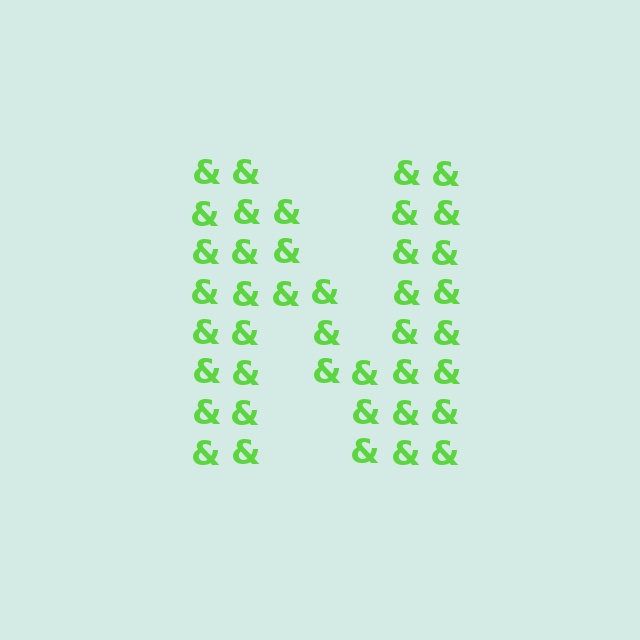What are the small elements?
The small elements are ampersands.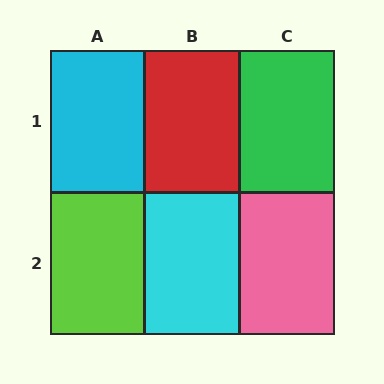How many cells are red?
1 cell is red.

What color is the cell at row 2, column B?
Cyan.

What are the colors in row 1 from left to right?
Cyan, red, green.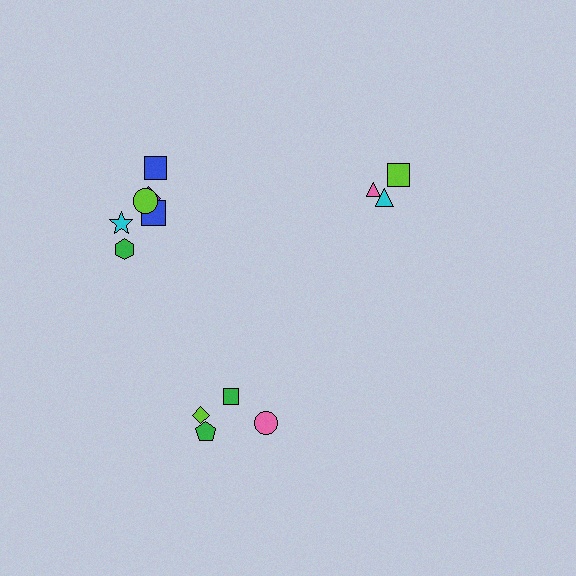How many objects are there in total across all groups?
There are 13 objects.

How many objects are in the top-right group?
There are 3 objects.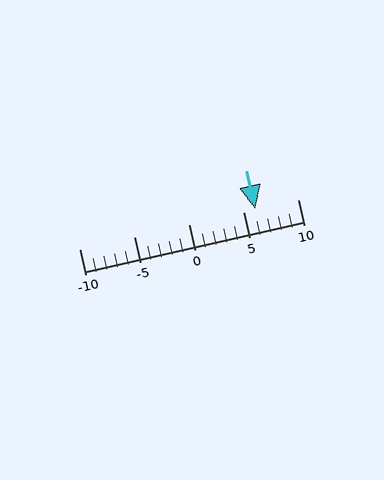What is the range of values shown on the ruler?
The ruler shows values from -10 to 10.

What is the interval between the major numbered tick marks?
The major tick marks are spaced 5 units apart.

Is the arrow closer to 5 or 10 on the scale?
The arrow is closer to 5.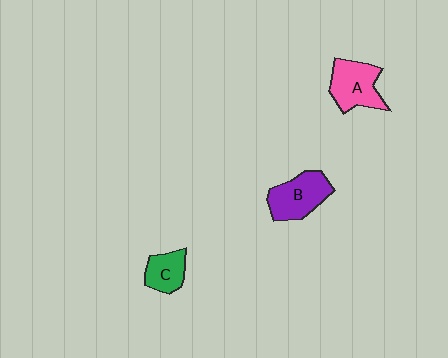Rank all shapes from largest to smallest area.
From largest to smallest: B (purple), A (pink), C (green).